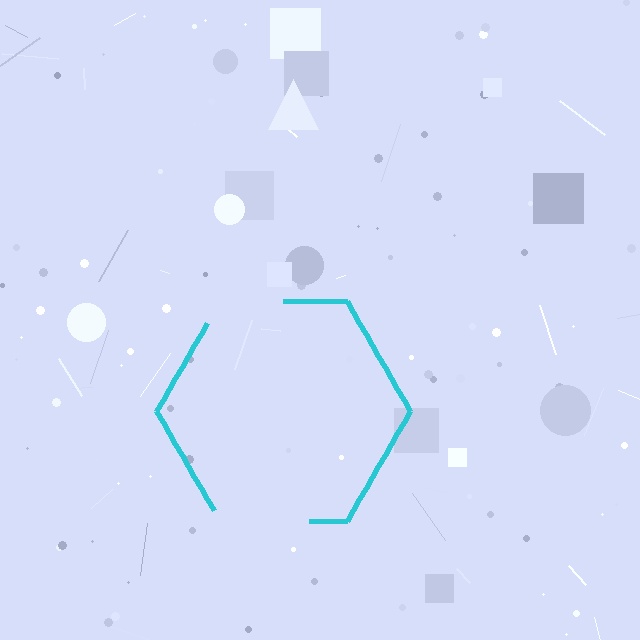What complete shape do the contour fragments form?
The contour fragments form a hexagon.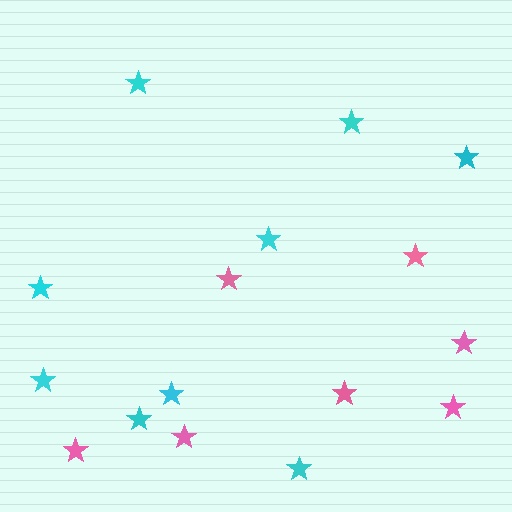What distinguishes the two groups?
There are 2 groups: one group of cyan stars (9) and one group of pink stars (7).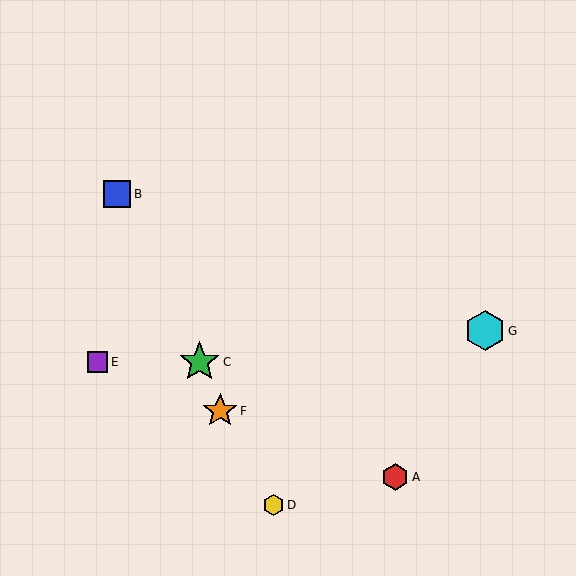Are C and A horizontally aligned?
No, C is at y≈362 and A is at y≈477.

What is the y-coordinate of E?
Object E is at y≈362.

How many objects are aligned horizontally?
2 objects (C, E) are aligned horizontally.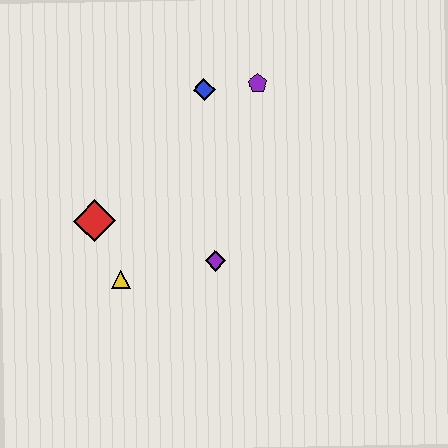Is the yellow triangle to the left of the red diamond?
No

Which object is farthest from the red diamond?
The purple pentagon is farthest from the red diamond.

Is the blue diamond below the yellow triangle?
No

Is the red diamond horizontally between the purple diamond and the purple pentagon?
No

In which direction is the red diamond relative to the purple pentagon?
The red diamond is to the left of the purple pentagon.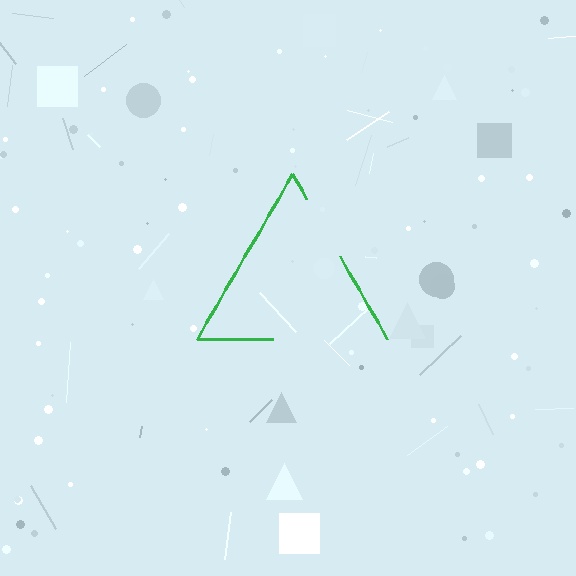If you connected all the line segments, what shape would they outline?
They would outline a triangle.